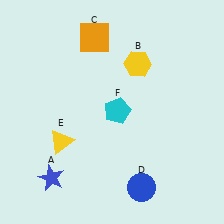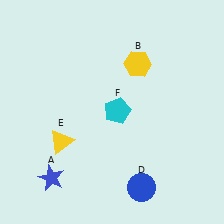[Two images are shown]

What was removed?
The orange square (C) was removed in Image 2.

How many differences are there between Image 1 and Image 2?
There is 1 difference between the two images.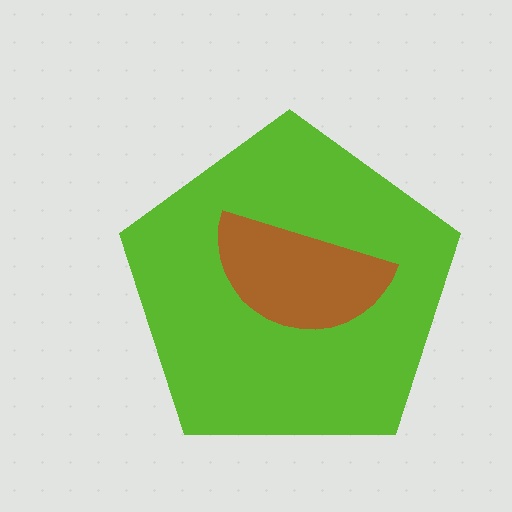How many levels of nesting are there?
2.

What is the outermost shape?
The lime pentagon.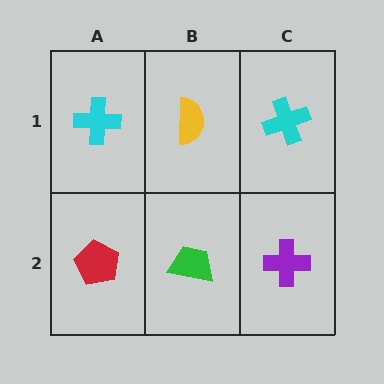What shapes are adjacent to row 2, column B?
A yellow semicircle (row 1, column B), a red pentagon (row 2, column A), a purple cross (row 2, column C).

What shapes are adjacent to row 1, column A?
A red pentagon (row 2, column A), a yellow semicircle (row 1, column B).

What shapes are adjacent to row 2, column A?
A cyan cross (row 1, column A), a green trapezoid (row 2, column B).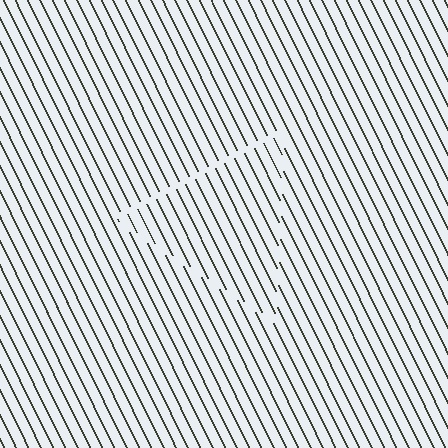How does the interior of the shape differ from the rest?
The interior of the shape contains the same grating, shifted by half a period — the contour is defined by the phase discontinuity where line-ends from the inner and outer gratings abut.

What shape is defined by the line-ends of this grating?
An illusory triangle. The interior of the shape contains the same grating, shifted by half a period — the contour is defined by the phase discontinuity where line-ends from the inner and outer gratings abut.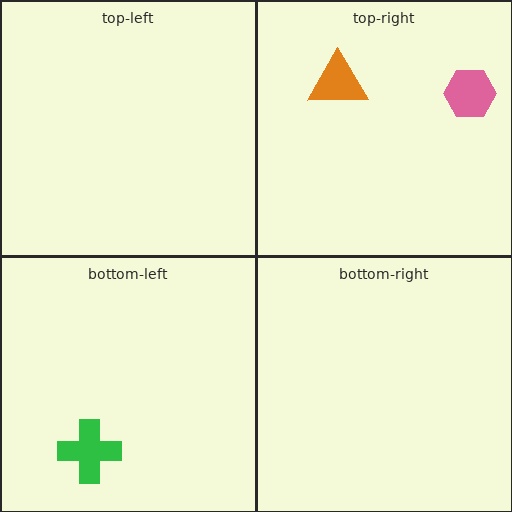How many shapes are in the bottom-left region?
1.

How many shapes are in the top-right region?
2.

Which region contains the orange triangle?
The top-right region.